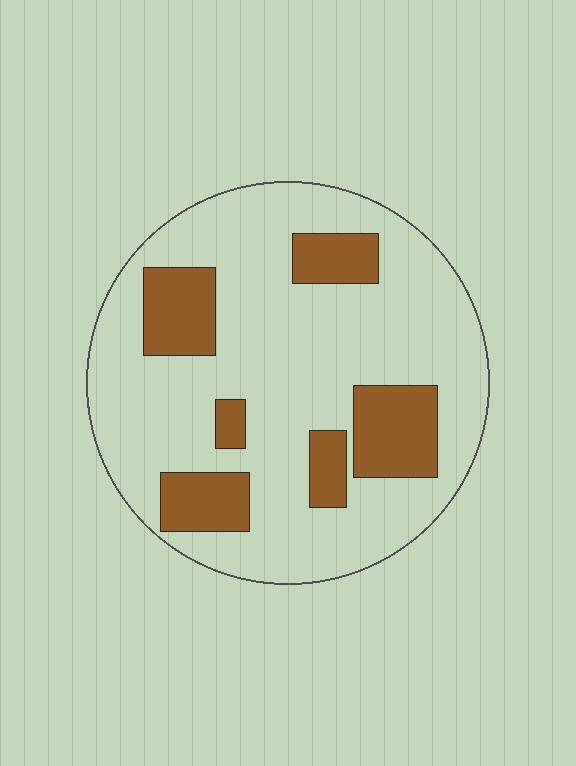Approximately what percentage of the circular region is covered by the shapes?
Approximately 20%.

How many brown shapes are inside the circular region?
6.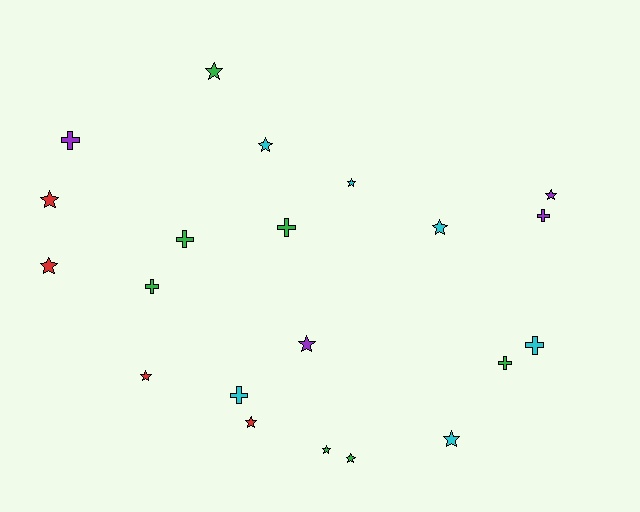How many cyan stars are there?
There are 4 cyan stars.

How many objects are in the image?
There are 21 objects.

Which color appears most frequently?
Green, with 7 objects.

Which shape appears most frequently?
Star, with 13 objects.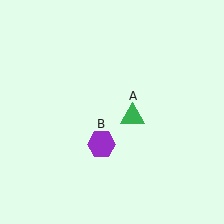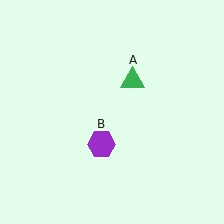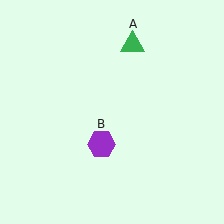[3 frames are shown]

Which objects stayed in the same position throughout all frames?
Purple hexagon (object B) remained stationary.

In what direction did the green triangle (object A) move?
The green triangle (object A) moved up.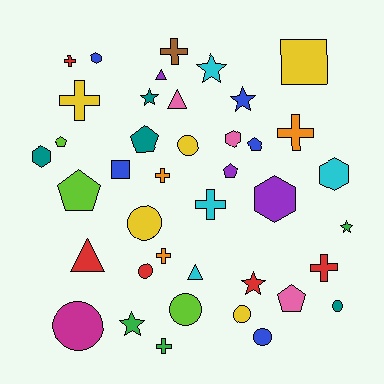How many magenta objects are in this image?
There is 1 magenta object.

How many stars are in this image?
There are 6 stars.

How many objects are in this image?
There are 40 objects.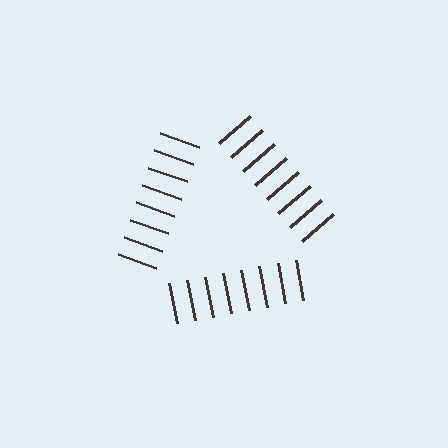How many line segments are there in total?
24 — 8 along each of the 3 edges.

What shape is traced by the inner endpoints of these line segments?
An illusory triangle — the line segments terminate on its edges but no continuous stroke is drawn.